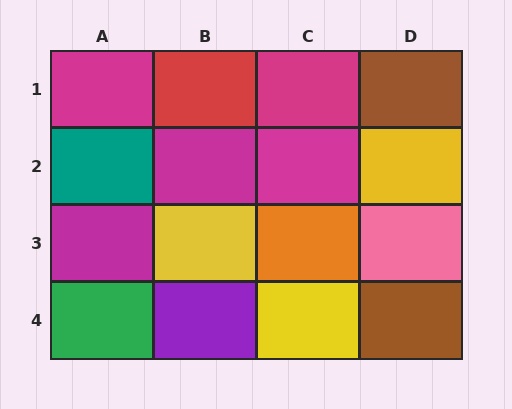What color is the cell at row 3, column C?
Orange.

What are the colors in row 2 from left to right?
Teal, magenta, magenta, yellow.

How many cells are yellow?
3 cells are yellow.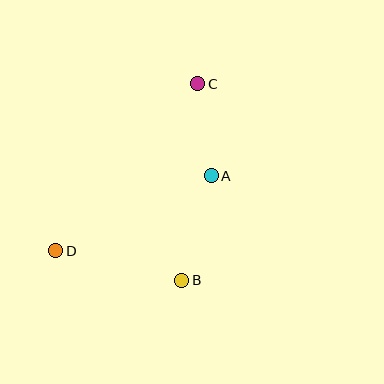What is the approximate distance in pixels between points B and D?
The distance between B and D is approximately 129 pixels.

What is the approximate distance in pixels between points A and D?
The distance between A and D is approximately 173 pixels.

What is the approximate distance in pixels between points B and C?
The distance between B and C is approximately 197 pixels.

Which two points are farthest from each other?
Points C and D are farthest from each other.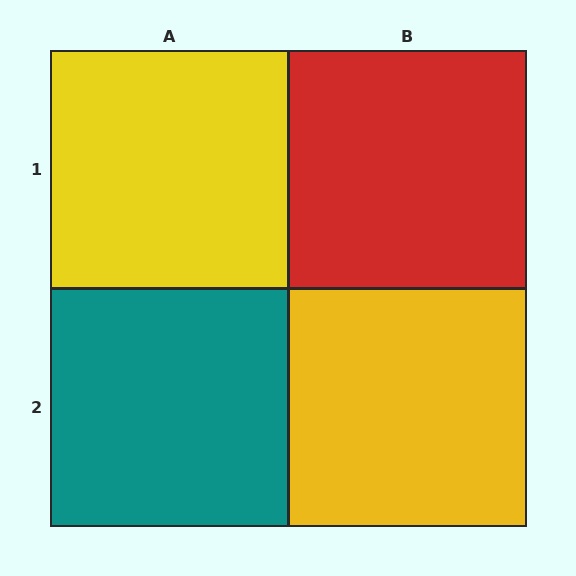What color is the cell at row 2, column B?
Yellow.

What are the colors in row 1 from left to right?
Yellow, red.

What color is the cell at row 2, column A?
Teal.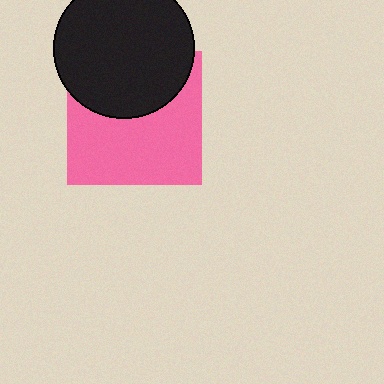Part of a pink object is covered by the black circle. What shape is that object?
It is a square.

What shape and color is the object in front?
The object in front is a black circle.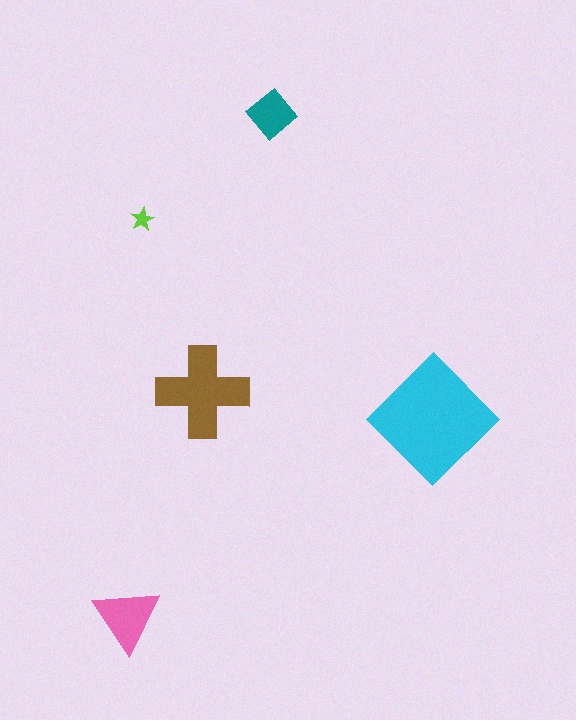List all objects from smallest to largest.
The lime star, the teal diamond, the pink triangle, the brown cross, the cyan diamond.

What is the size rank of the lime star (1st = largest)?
5th.